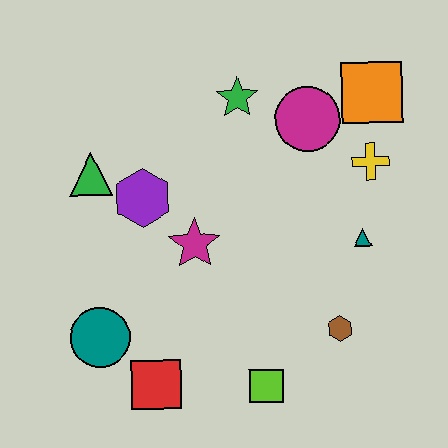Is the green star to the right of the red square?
Yes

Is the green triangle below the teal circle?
No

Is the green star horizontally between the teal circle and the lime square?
Yes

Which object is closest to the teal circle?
The red square is closest to the teal circle.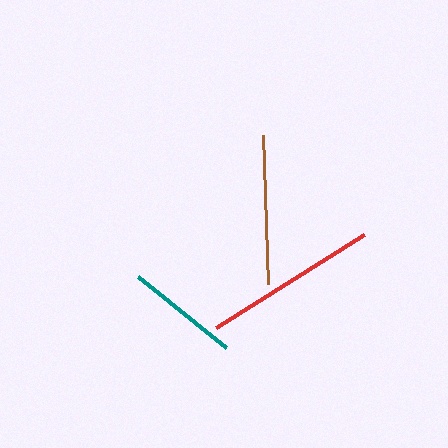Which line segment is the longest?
The red line is the longest at approximately 175 pixels.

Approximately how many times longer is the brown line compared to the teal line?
The brown line is approximately 1.3 times the length of the teal line.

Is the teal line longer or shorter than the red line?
The red line is longer than the teal line.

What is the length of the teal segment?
The teal segment is approximately 113 pixels long.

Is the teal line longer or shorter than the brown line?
The brown line is longer than the teal line.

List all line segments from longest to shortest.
From longest to shortest: red, brown, teal.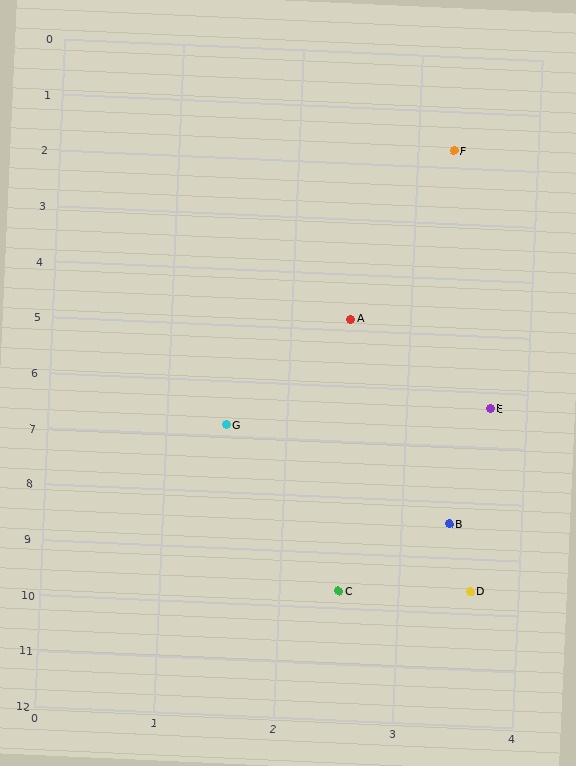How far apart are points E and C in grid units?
Points E and C are about 3.6 grid units apart.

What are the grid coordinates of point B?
Point B is at approximately (3.4, 8.4).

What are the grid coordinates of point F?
Point F is at approximately (3.3, 1.7).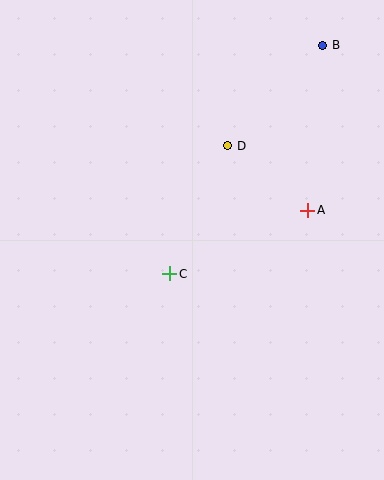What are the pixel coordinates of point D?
Point D is at (228, 146).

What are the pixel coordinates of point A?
Point A is at (308, 210).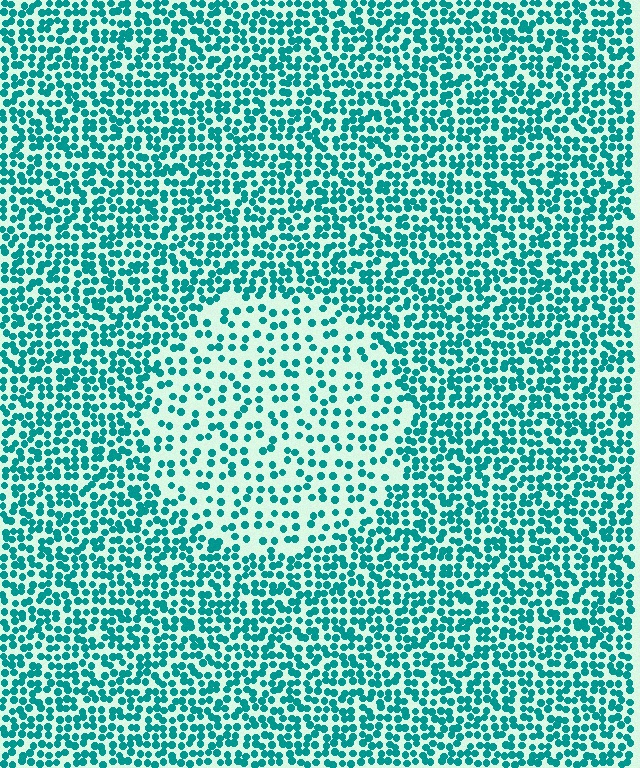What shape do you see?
I see a circle.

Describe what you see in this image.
The image contains small teal elements arranged at two different densities. A circle-shaped region is visible where the elements are less densely packed than the surrounding area.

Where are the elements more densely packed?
The elements are more densely packed outside the circle boundary.